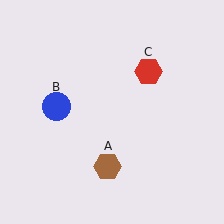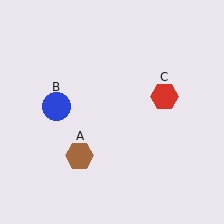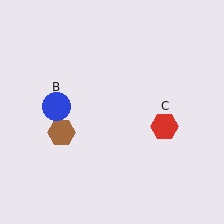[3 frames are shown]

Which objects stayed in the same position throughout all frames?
Blue circle (object B) remained stationary.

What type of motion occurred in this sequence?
The brown hexagon (object A), red hexagon (object C) rotated clockwise around the center of the scene.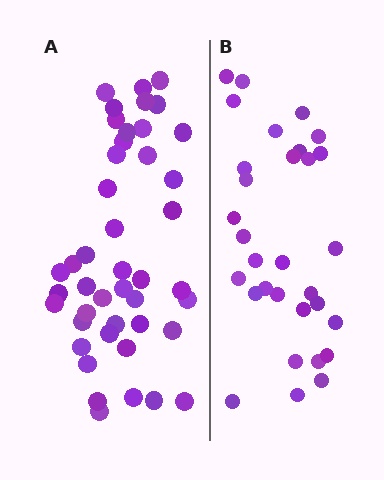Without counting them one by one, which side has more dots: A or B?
Region A (the left region) has more dots.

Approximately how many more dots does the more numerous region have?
Region A has approximately 15 more dots than region B.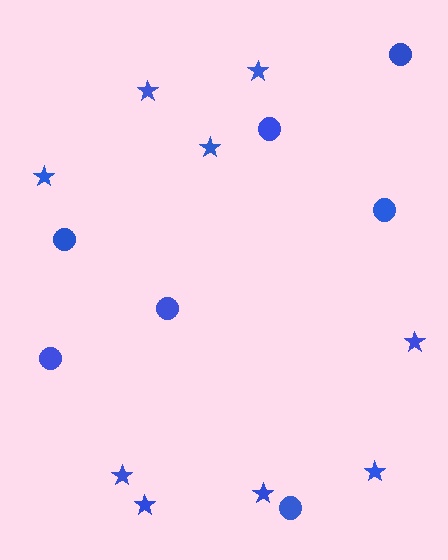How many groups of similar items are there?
There are 2 groups: one group of stars (9) and one group of circles (7).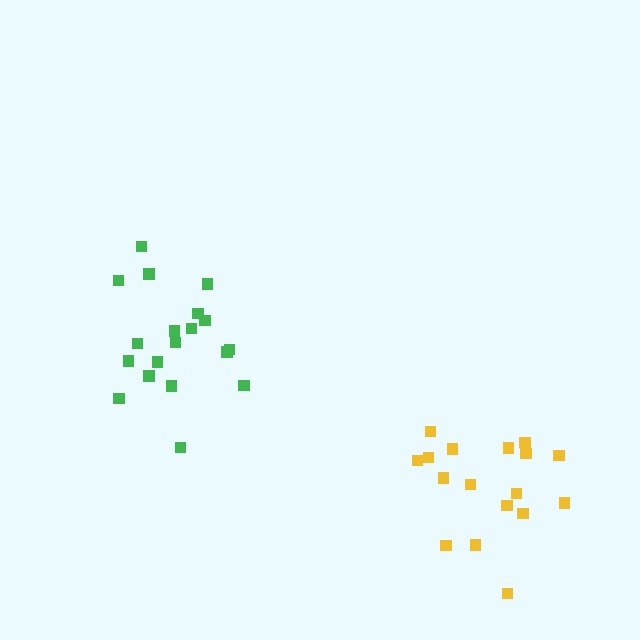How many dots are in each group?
Group 1: 19 dots, Group 2: 17 dots (36 total).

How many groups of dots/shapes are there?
There are 2 groups.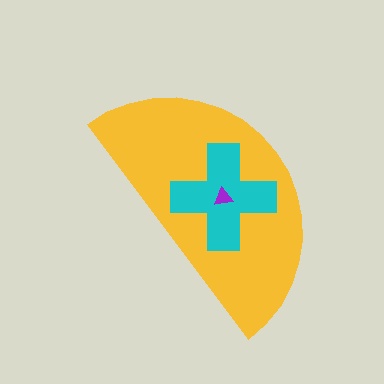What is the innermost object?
The purple triangle.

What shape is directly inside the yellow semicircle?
The cyan cross.